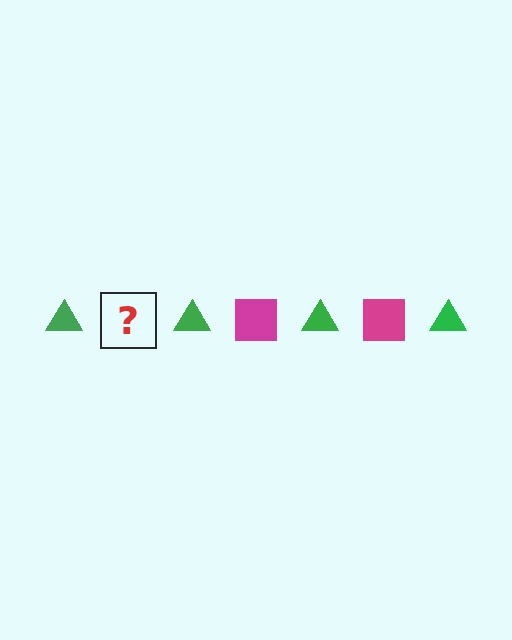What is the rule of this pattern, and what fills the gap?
The rule is that the pattern alternates between green triangle and magenta square. The gap should be filled with a magenta square.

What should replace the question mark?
The question mark should be replaced with a magenta square.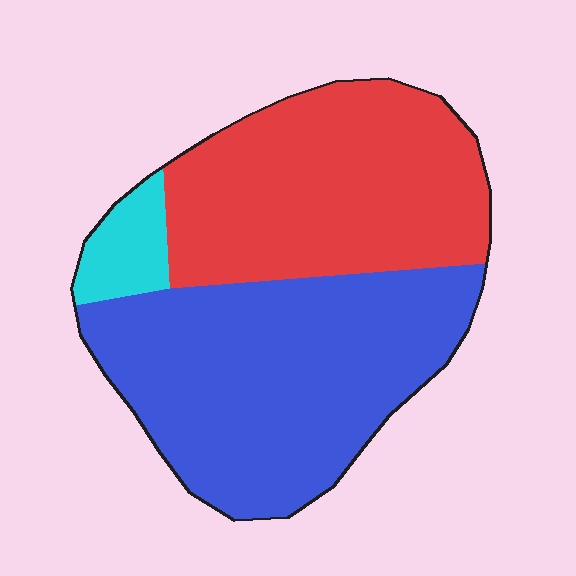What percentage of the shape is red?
Red covers about 40% of the shape.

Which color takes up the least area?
Cyan, at roughly 5%.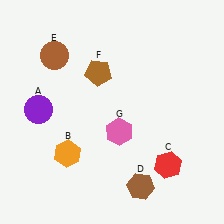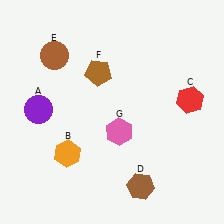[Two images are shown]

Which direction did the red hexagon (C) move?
The red hexagon (C) moved up.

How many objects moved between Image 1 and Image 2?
1 object moved between the two images.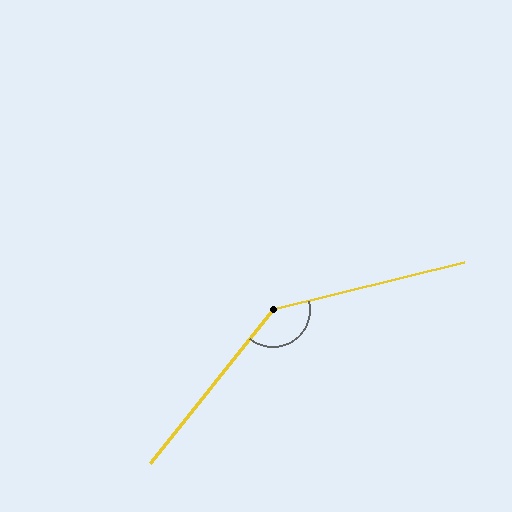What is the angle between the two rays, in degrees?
Approximately 142 degrees.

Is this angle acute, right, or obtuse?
It is obtuse.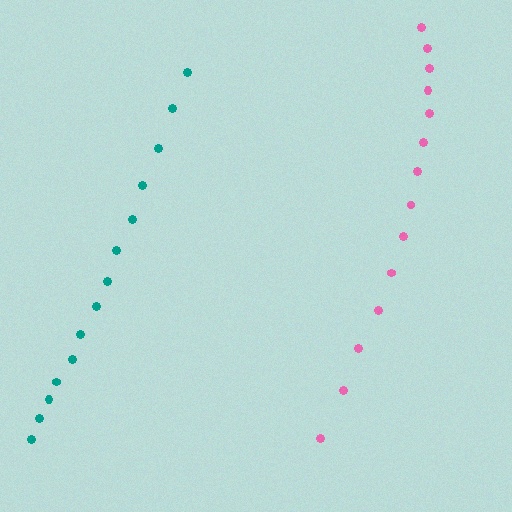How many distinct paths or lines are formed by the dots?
There are 2 distinct paths.